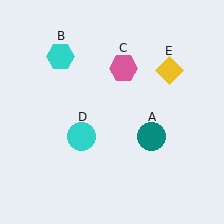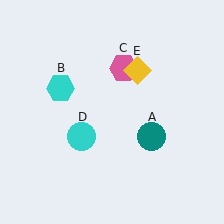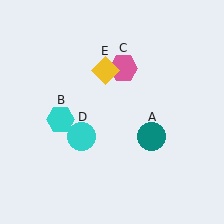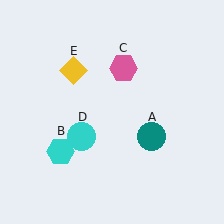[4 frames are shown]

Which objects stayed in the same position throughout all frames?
Teal circle (object A) and pink hexagon (object C) and cyan circle (object D) remained stationary.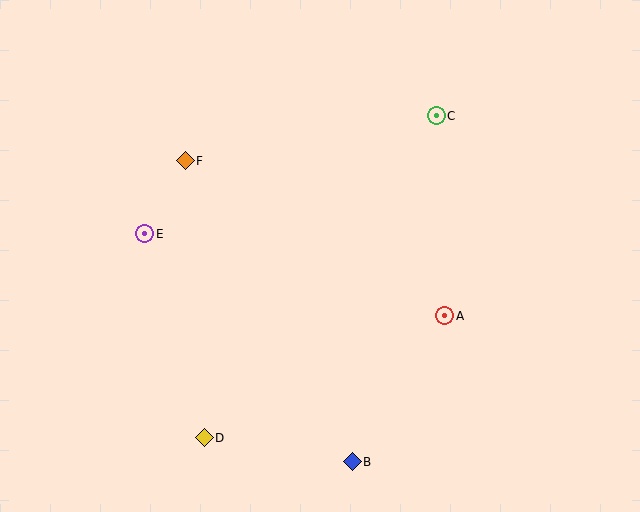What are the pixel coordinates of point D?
Point D is at (204, 438).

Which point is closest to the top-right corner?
Point C is closest to the top-right corner.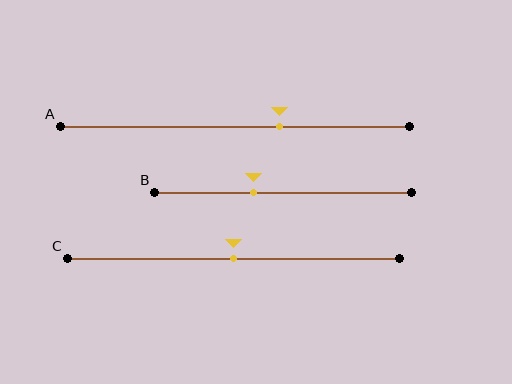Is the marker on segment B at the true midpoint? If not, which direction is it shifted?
No, the marker on segment B is shifted to the left by about 12% of the segment length.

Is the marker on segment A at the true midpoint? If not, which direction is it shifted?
No, the marker on segment A is shifted to the right by about 13% of the segment length.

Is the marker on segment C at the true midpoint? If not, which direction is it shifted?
Yes, the marker on segment C is at the true midpoint.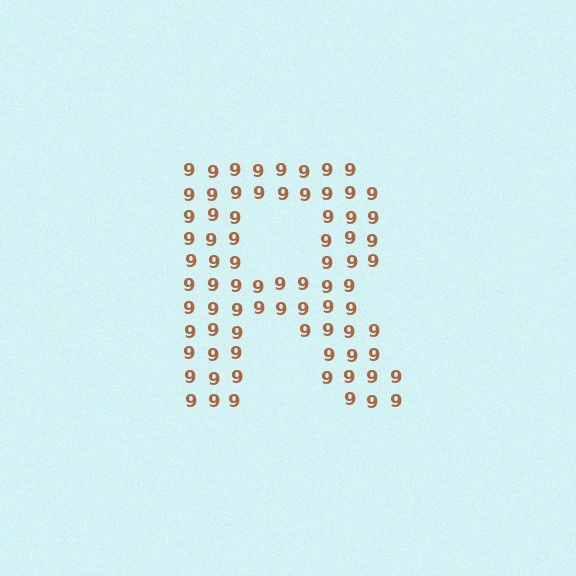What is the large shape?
The large shape is the letter R.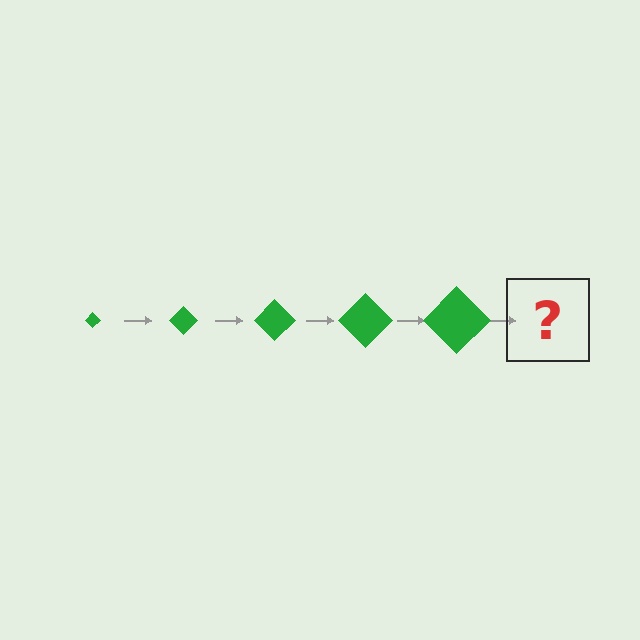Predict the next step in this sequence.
The next step is a green diamond, larger than the previous one.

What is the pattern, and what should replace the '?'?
The pattern is that the diamond gets progressively larger each step. The '?' should be a green diamond, larger than the previous one.